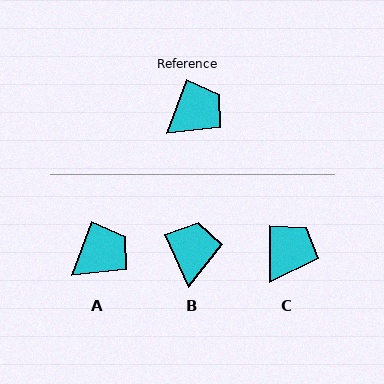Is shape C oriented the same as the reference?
No, it is off by about 21 degrees.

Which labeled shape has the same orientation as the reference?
A.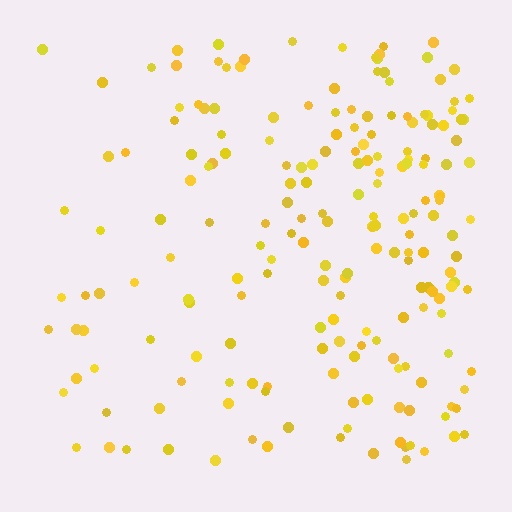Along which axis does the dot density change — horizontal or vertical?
Horizontal.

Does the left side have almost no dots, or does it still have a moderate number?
Still a moderate number, just noticeably fewer than the right.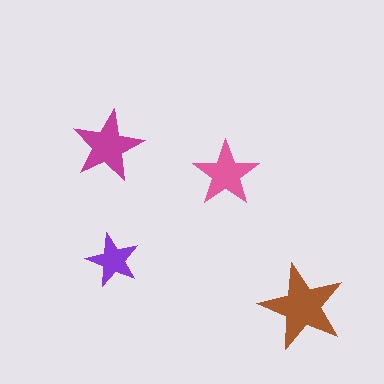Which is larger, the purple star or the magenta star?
The magenta one.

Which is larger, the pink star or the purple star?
The pink one.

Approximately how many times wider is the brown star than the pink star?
About 1.5 times wider.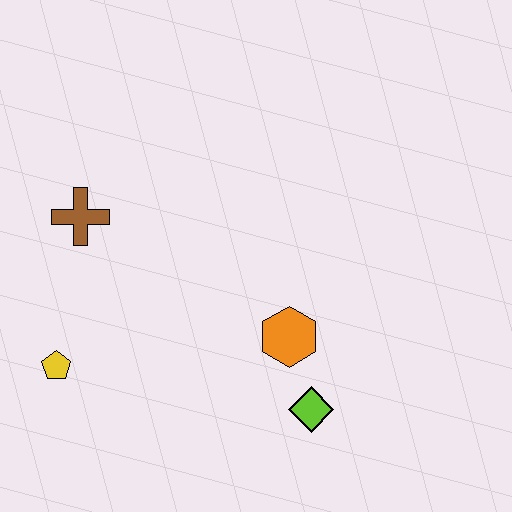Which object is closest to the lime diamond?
The orange hexagon is closest to the lime diamond.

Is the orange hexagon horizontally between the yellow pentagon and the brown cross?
No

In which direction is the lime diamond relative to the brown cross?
The lime diamond is to the right of the brown cross.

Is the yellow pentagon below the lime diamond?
No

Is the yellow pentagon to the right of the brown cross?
No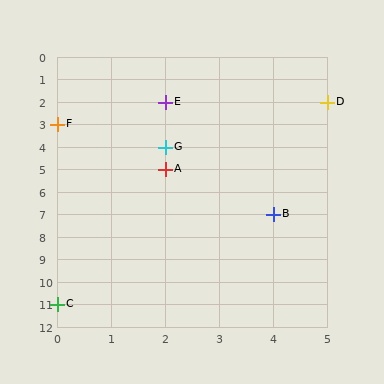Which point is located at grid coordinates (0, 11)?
Point C is at (0, 11).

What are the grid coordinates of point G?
Point G is at grid coordinates (2, 4).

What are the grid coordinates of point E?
Point E is at grid coordinates (2, 2).